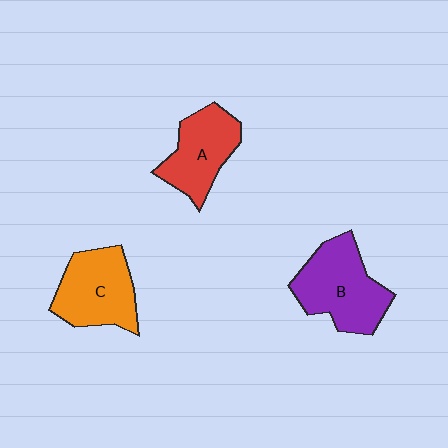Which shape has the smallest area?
Shape A (red).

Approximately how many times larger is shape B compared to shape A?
Approximately 1.3 times.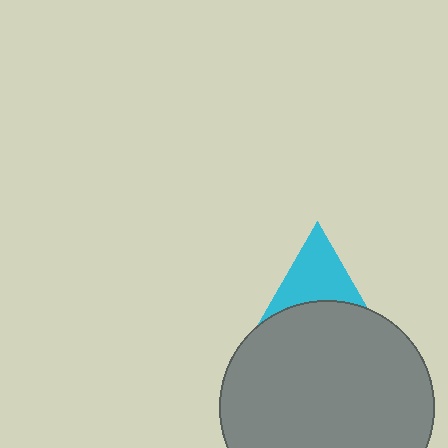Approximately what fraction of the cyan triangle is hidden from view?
Roughly 51% of the cyan triangle is hidden behind the gray circle.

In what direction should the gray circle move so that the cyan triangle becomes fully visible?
The gray circle should move down. That is the shortest direction to clear the overlap and leave the cyan triangle fully visible.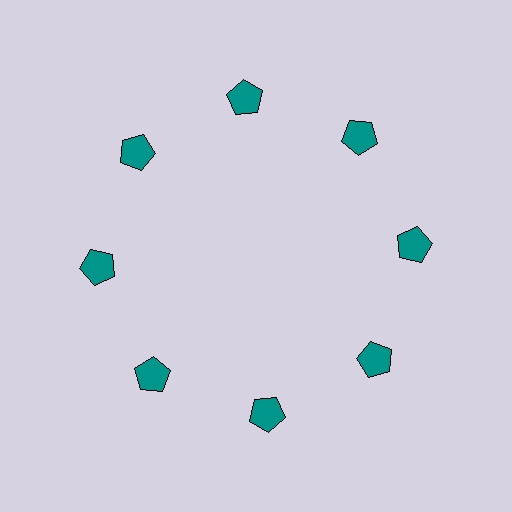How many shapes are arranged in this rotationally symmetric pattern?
There are 8 shapes, arranged in 8 groups of 1.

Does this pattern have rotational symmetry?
Yes, this pattern has 8-fold rotational symmetry. It looks the same after rotating 45 degrees around the center.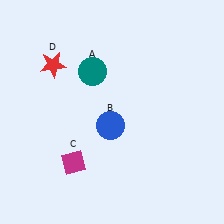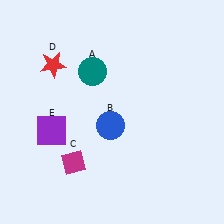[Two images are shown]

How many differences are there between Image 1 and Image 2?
There is 1 difference between the two images.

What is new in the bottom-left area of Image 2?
A purple square (E) was added in the bottom-left area of Image 2.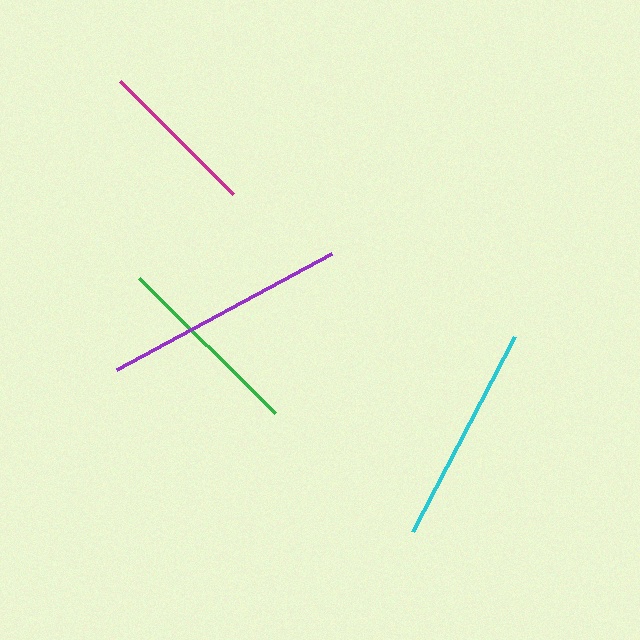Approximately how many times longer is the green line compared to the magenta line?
The green line is approximately 1.2 times the length of the magenta line.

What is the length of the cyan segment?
The cyan segment is approximately 220 pixels long.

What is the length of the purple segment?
The purple segment is approximately 245 pixels long.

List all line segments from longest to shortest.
From longest to shortest: purple, cyan, green, magenta.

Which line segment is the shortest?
The magenta line is the shortest at approximately 160 pixels.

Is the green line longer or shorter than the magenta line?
The green line is longer than the magenta line.